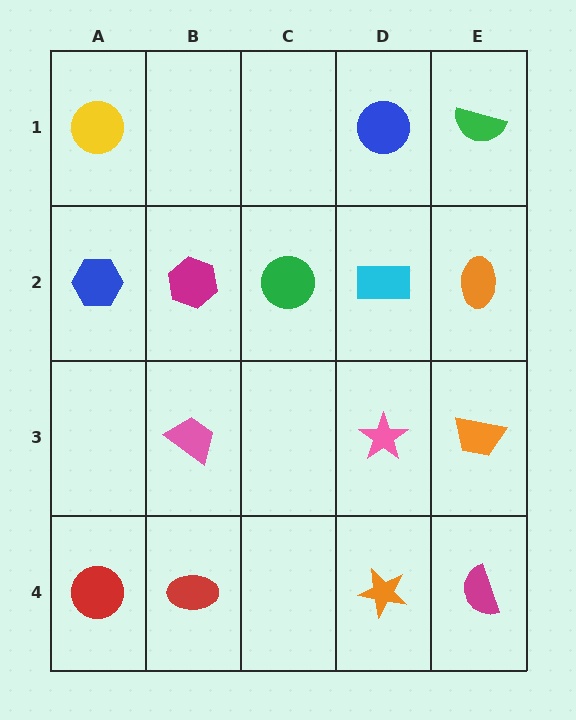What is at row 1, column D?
A blue circle.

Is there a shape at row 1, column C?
No, that cell is empty.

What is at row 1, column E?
A green semicircle.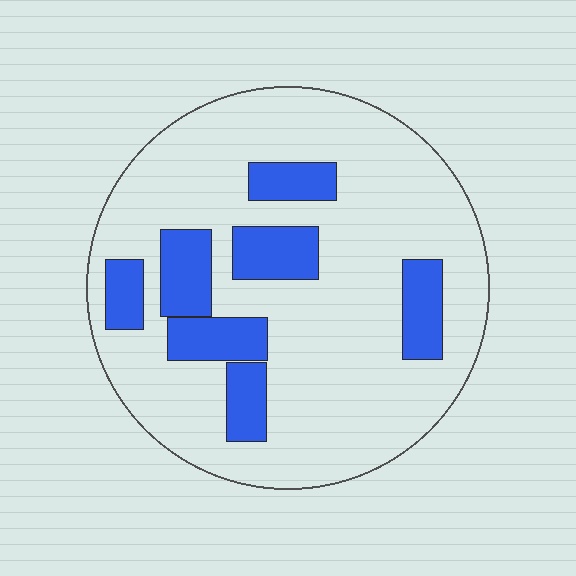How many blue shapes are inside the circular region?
7.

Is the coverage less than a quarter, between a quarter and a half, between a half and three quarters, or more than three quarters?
Less than a quarter.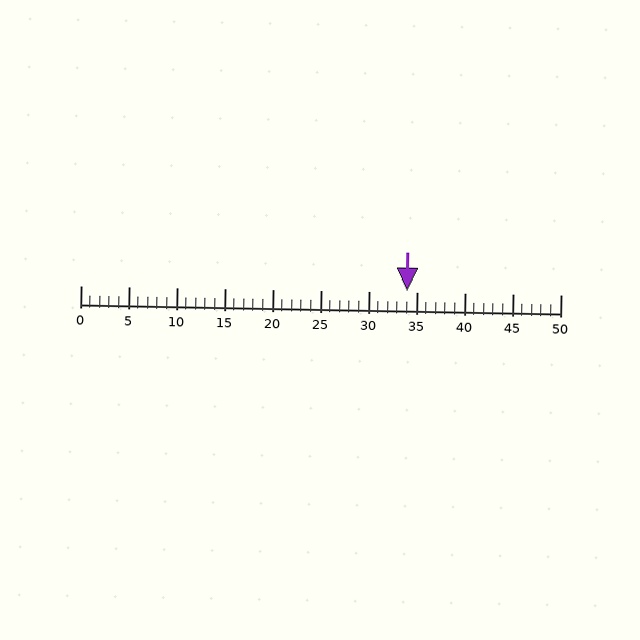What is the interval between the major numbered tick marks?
The major tick marks are spaced 5 units apart.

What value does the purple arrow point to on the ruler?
The purple arrow points to approximately 34.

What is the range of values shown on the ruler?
The ruler shows values from 0 to 50.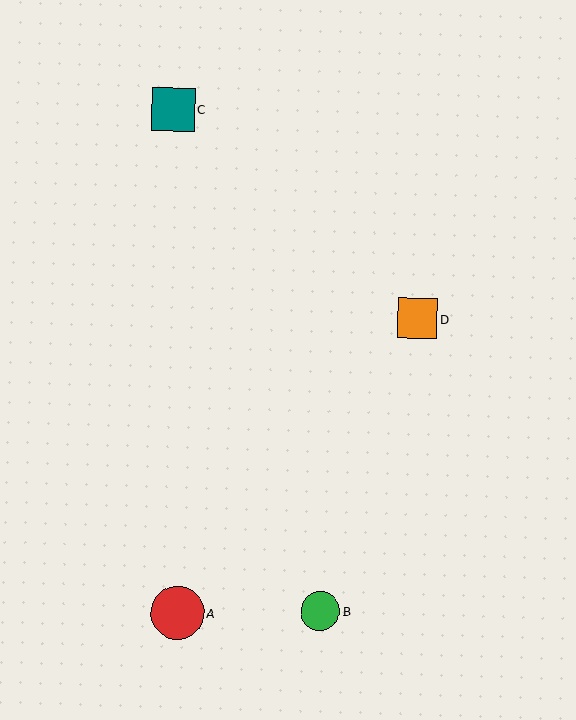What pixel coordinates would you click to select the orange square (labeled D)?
Click at (417, 318) to select the orange square D.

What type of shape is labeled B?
Shape B is a green circle.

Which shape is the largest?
The red circle (labeled A) is the largest.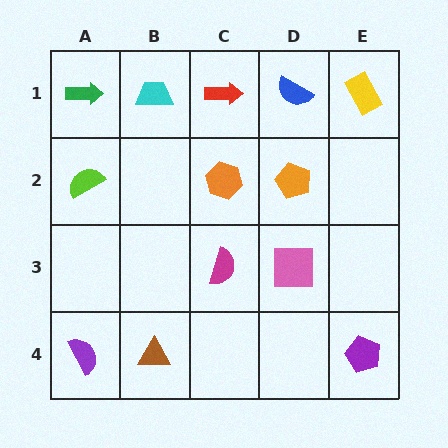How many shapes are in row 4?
3 shapes.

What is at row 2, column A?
A lime semicircle.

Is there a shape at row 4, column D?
No, that cell is empty.